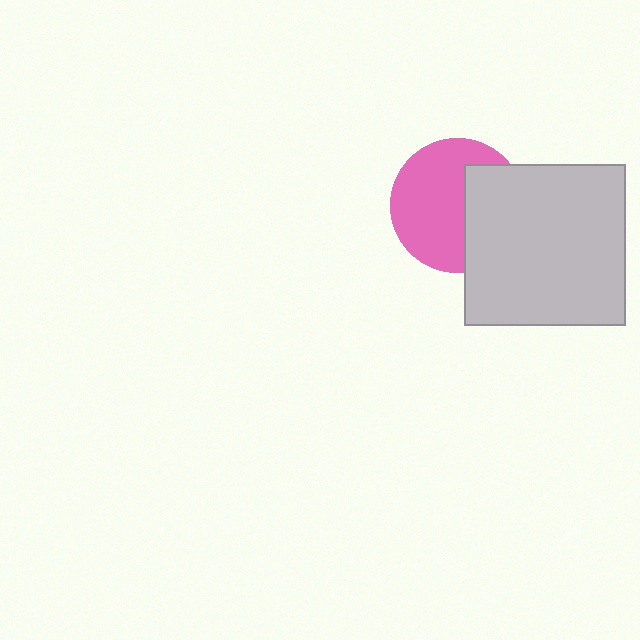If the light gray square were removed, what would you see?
You would see the complete pink circle.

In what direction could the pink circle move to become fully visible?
The pink circle could move left. That would shift it out from behind the light gray square entirely.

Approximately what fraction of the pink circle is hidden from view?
Roughly 39% of the pink circle is hidden behind the light gray square.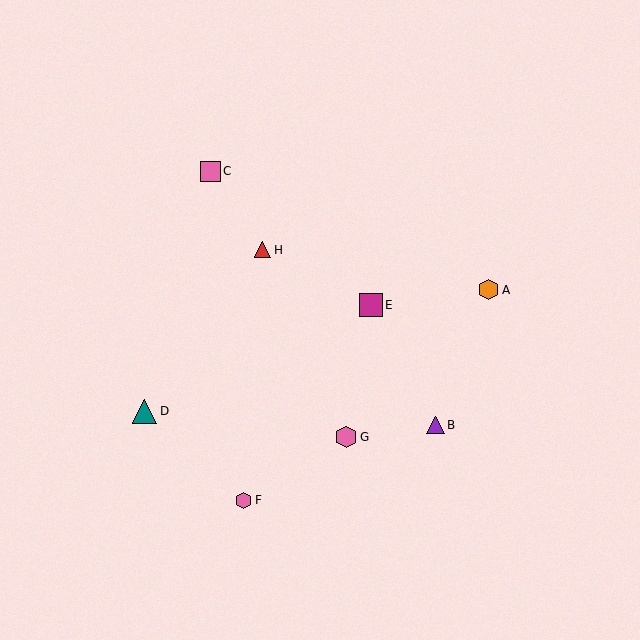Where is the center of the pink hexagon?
The center of the pink hexagon is at (244, 500).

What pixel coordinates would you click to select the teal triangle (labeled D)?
Click at (144, 411) to select the teal triangle D.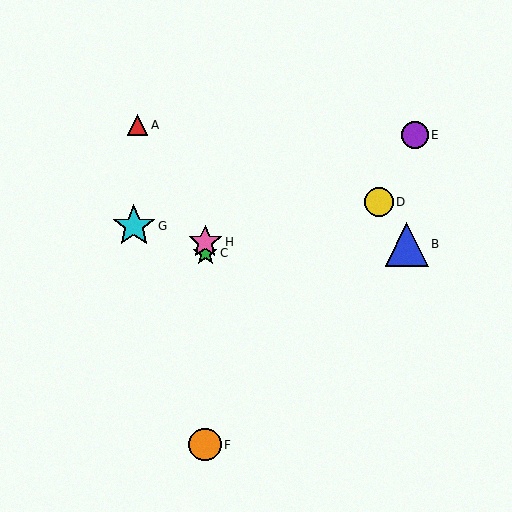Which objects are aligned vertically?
Objects C, F, H are aligned vertically.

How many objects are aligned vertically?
3 objects (C, F, H) are aligned vertically.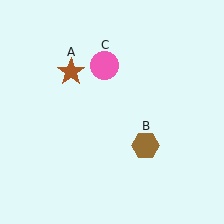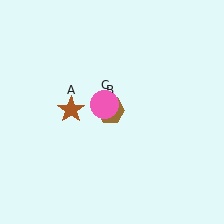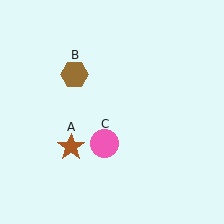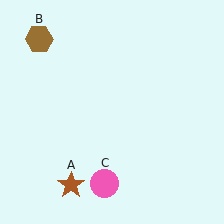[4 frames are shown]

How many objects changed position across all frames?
3 objects changed position: brown star (object A), brown hexagon (object B), pink circle (object C).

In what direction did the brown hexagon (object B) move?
The brown hexagon (object B) moved up and to the left.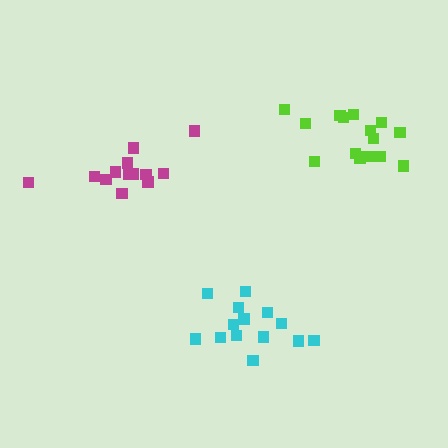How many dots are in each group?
Group 1: 16 dots, Group 2: 13 dots, Group 3: 14 dots (43 total).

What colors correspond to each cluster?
The clusters are colored: lime, magenta, cyan.